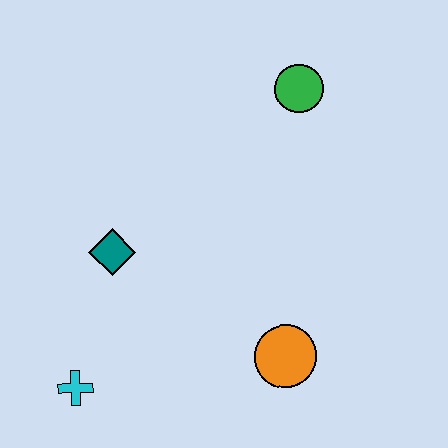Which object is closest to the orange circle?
The teal diamond is closest to the orange circle.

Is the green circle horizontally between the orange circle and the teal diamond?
No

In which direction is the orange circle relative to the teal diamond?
The orange circle is to the right of the teal diamond.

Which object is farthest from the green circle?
The cyan cross is farthest from the green circle.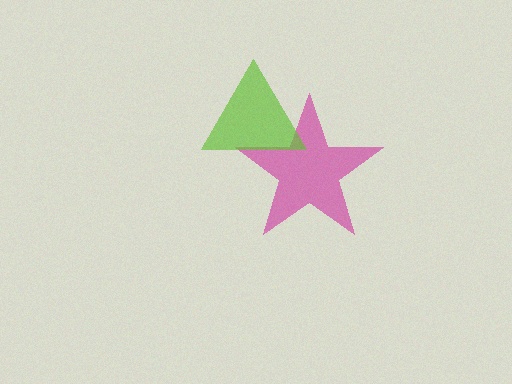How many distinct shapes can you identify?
There are 2 distinct shapes: a magenta star, a lime triangle.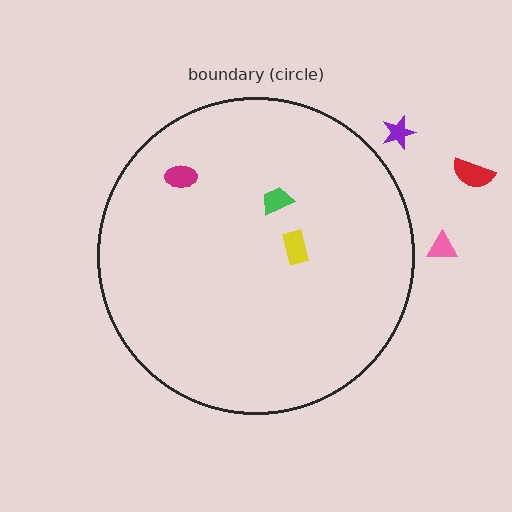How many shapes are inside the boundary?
3 inside, 3 outside.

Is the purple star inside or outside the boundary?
Outside.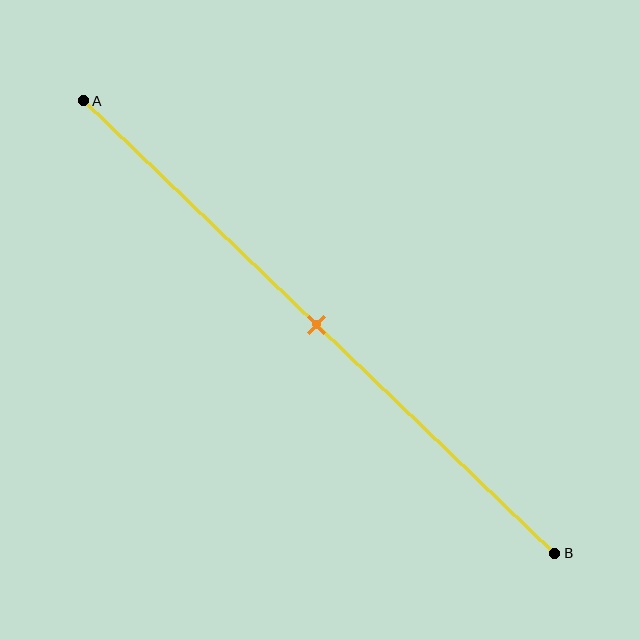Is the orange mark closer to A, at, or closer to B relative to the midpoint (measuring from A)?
The orange mark is approximately at the midpoint of segment AB.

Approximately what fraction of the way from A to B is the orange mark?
The orange mark is approximately 50% of the way from A to B.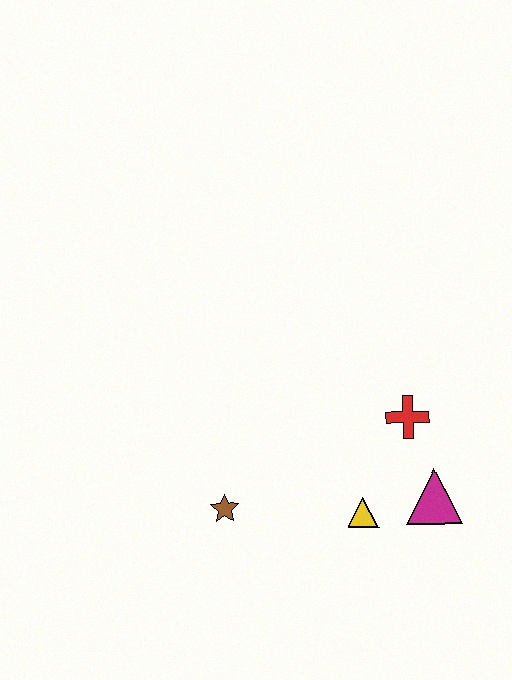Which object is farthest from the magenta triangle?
The brown star is farthest from the magenta triangle.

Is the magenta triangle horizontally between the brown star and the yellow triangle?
No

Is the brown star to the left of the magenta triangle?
Yes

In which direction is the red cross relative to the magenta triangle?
The red cross is above the magenta triangle.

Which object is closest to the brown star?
The yellow triangle is closest to the brown star.